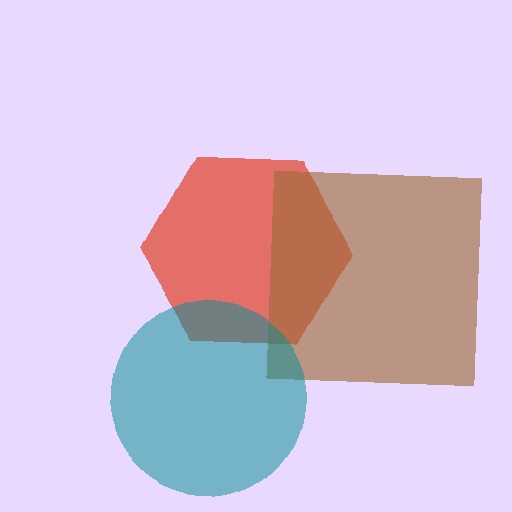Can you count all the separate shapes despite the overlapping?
Yes, there are 3 separate shapes.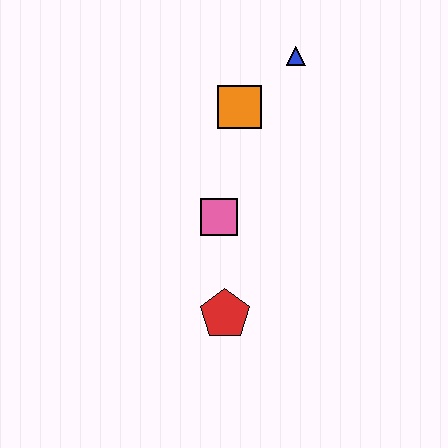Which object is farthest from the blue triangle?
The red pentagon is farthest from the blue triangle.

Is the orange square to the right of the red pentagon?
Yes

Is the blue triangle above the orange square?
Yes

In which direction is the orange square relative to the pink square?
The orange square is above the pink square.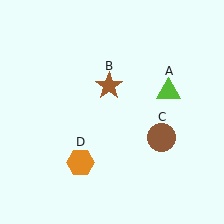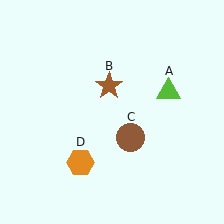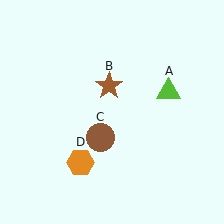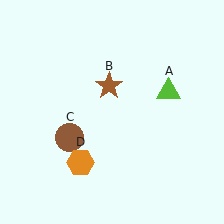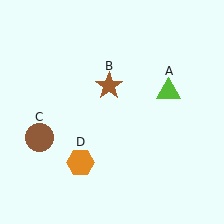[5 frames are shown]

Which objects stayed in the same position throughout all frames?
Lime triangle (object A) and brown star (object B) and orange hexagon (object D) remained stationary.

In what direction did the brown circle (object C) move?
The brown circle (object C) moved left.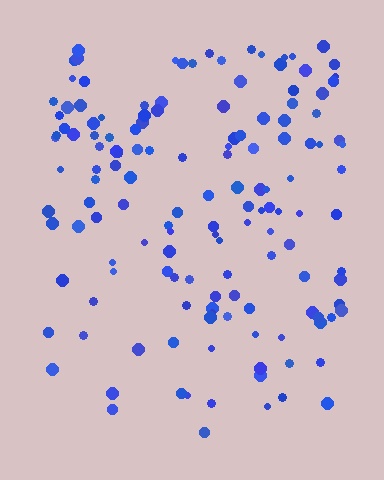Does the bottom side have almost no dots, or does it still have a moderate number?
Still a moderate number, just noticeably fewer than the top.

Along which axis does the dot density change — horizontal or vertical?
Vertical.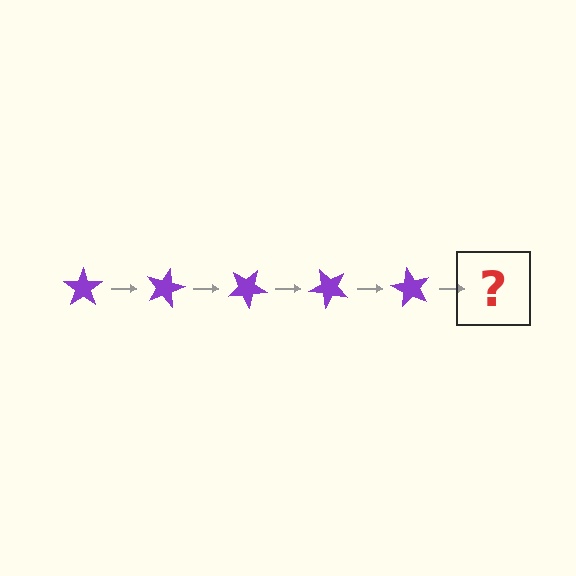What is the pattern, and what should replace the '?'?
The pattern is that the star rotates 15 degrees each step. The '?' should be a purple star rotated 75 degrees.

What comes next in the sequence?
The next element should be a purple star rotated 75 degrees.